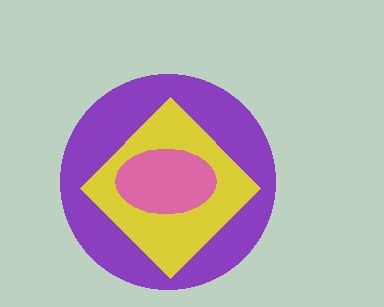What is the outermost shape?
The purple circle.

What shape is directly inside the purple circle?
The yellow diamond.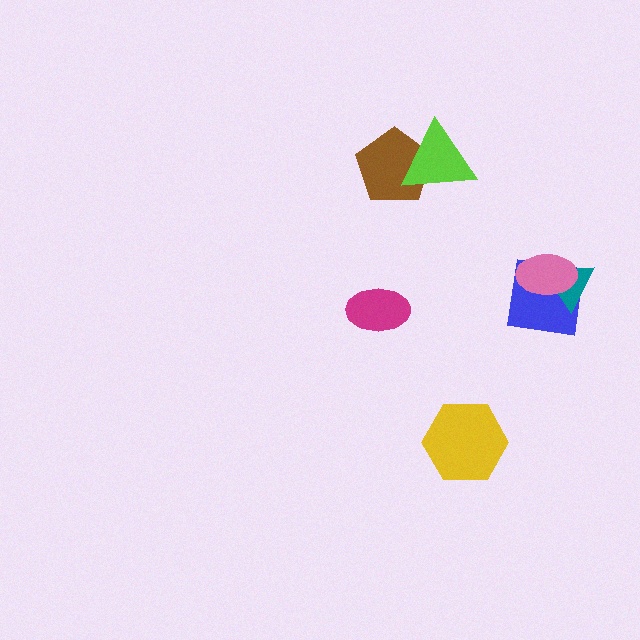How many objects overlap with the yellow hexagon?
0 objects overlap with the yellow hexagon.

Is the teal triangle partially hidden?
Yes, it is partially covered by another shape.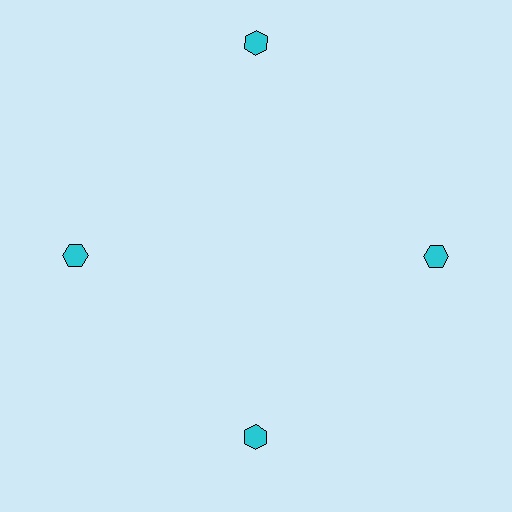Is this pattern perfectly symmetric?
No. The 4 cyan hexagons are arranged in a ring, but one element near the 12 o'clock position is pushed outward from the center, breaking the 4-fold rotational symmetry.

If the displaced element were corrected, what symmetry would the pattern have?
It would have 4-fold rotational symmetry — the pattern would map onto itself every 90 degrees.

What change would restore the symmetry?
The symmetry would be restored by moving it inward, back onto the ring so that all 4 hexagons sit at equal angles and equal distance from the center.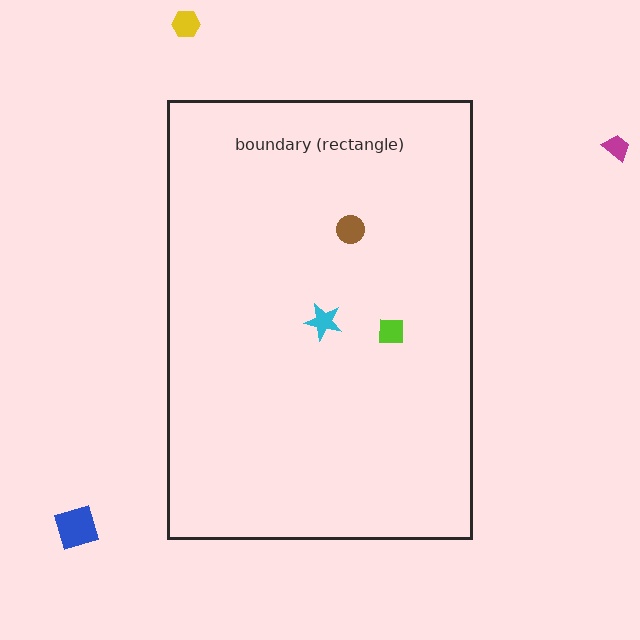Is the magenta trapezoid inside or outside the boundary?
Outside.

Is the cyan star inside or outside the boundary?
Inside.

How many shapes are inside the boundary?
3 inside, 3 outside.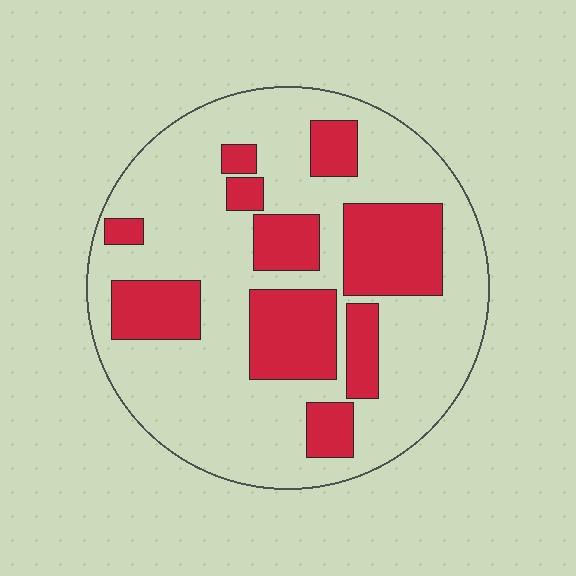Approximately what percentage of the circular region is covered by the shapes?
Approximately 30%.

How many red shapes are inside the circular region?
10.